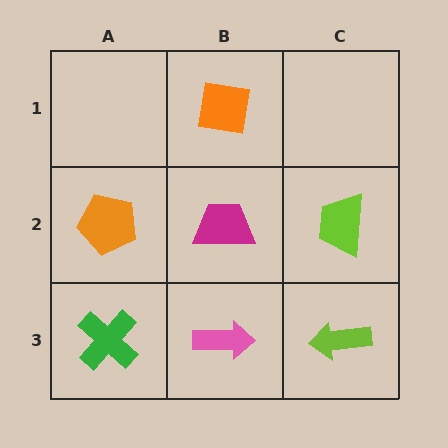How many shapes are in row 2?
3 shapes.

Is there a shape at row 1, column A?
No, that cell is empty.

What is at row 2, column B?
A magenta trapezoid.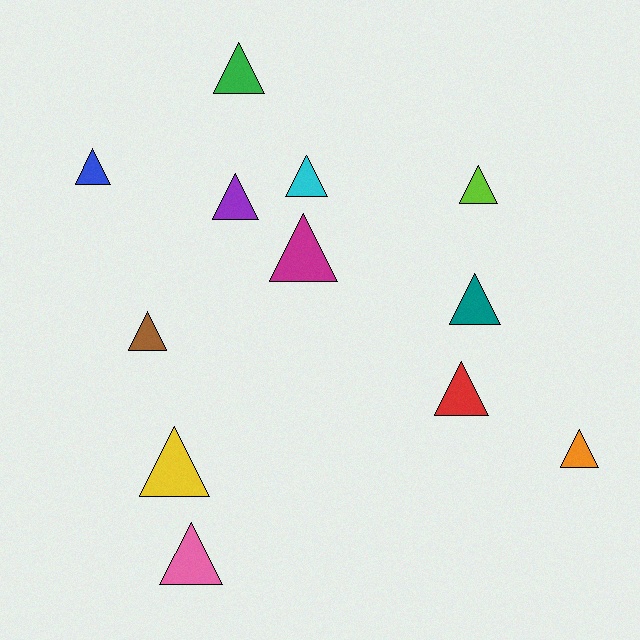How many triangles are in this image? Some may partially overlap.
There are 12 triangles.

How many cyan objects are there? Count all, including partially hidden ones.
There is 1 cyan object.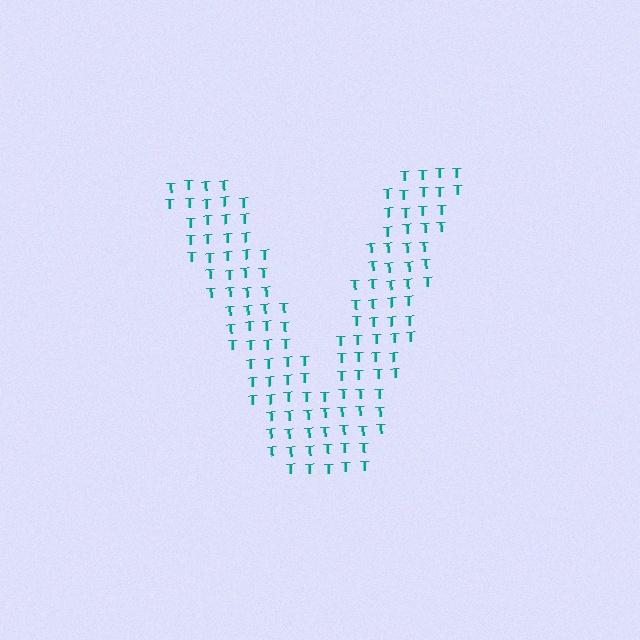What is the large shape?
The large shape is the letter V.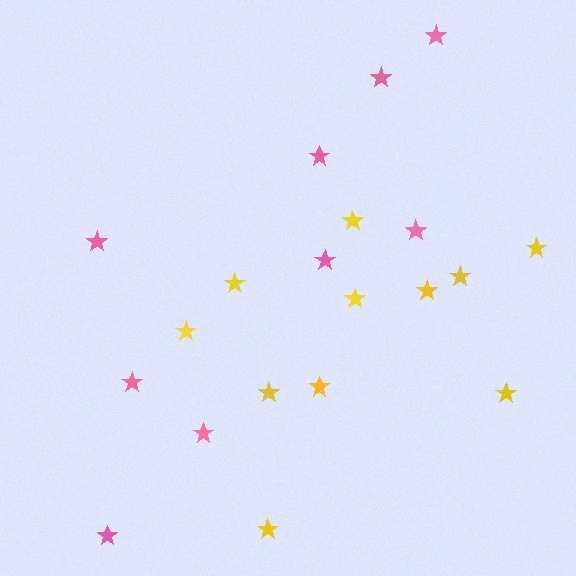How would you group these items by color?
There are 2 groups: one group of yellow stars (11) and one group of pink stars (9).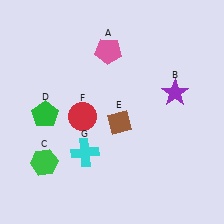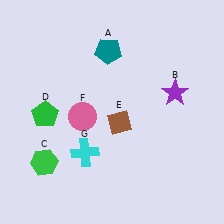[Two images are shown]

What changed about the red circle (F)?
In Image 1, F is red. In Image 2, it changed to pink.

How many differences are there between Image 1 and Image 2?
There are 2 differences between the two images.